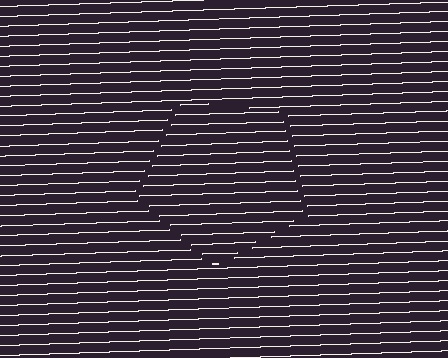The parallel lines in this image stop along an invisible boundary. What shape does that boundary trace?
An illusory pentagon. The interior of the shape contains the same grating, shifted by half a period — the contour is defined by the phase discontinuity where line-ends from the inner and outer gratings abut.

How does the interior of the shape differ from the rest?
The interior of the shape contains the same grating, shifted by half a period — the contour is defined by the phase discontinuity where line-ends from the inner and outer gratings abut.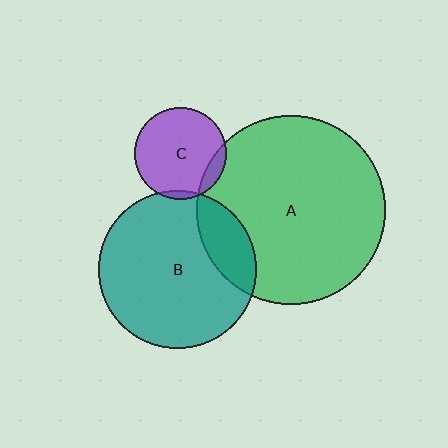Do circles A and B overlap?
Yes.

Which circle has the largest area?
Circle A (green).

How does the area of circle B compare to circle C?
Approximately 2.9 times.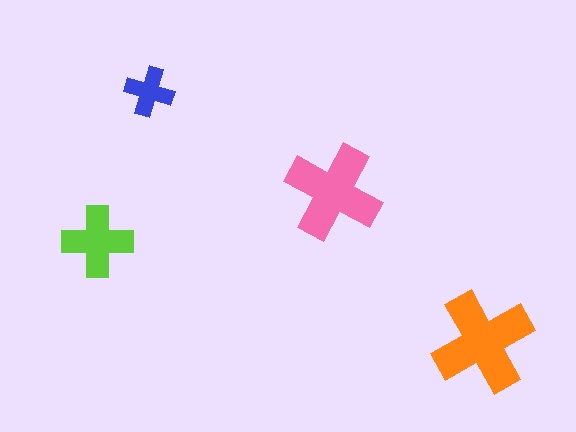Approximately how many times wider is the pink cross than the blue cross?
About 2 times wider.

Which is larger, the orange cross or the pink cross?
The orange one.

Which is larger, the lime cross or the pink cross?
The pink one.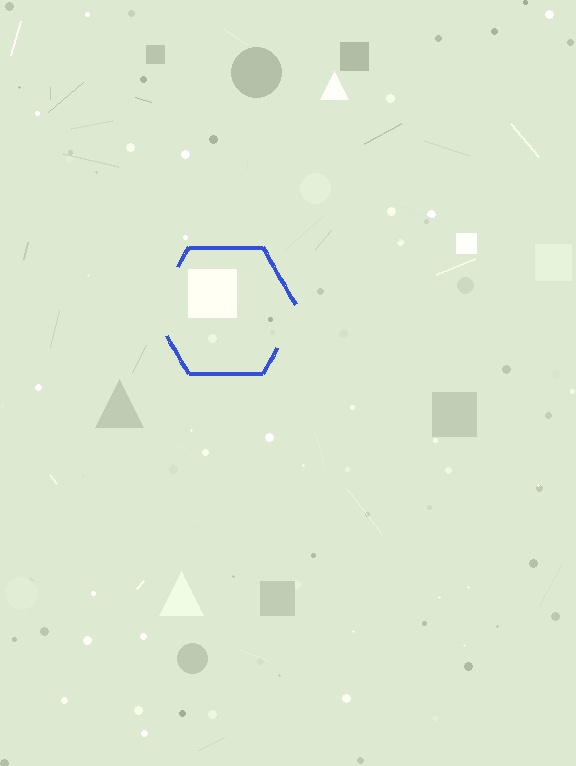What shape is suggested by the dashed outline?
The dashed outline suggests a hexagon.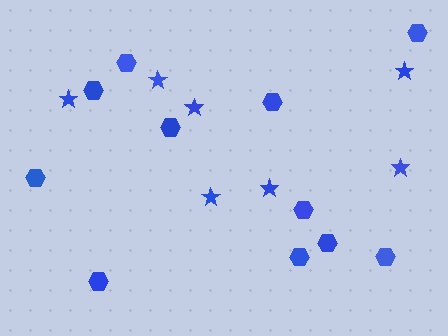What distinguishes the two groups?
There are 2 groups: one group of stars (7) and one group of hexagons (11).